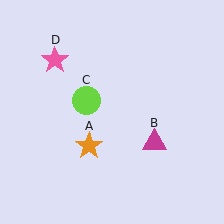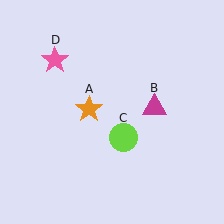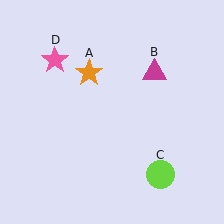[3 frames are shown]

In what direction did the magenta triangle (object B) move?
The magenta triangle (object B) moved up.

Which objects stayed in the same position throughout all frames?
Pink star (object D) remained stationary.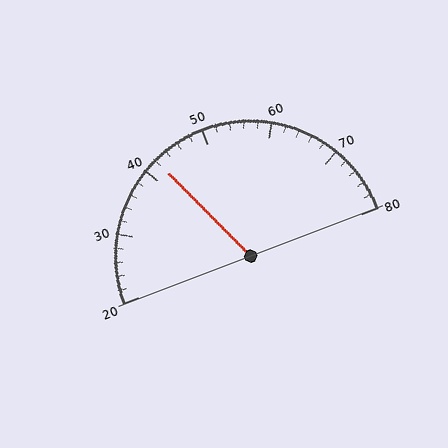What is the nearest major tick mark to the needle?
The nearest major tick mark is 40.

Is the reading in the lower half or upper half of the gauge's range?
The reading is in the lower half of the range (20 to 80).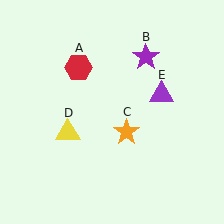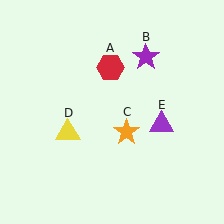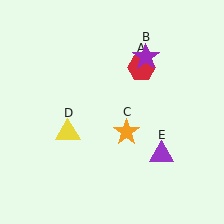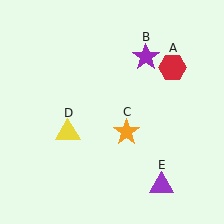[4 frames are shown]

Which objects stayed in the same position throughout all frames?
Purple star (object B) and orange star (object C) and yellow triangle (object D) remained stationary.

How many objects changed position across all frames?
2 objects changed position: red hexagon (object A), purple triangle (object E).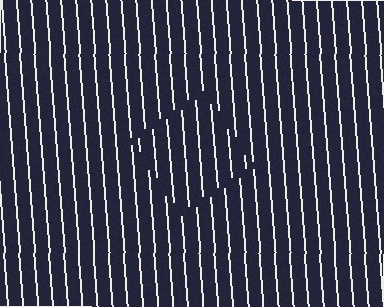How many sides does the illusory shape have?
4 sides — the line-ends trace a square.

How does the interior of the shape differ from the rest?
The interior of the shape contains the same grating, shifted by half a period — the contour is defined by the phase discontinuity where line-ends from the inner and outer gratings abut.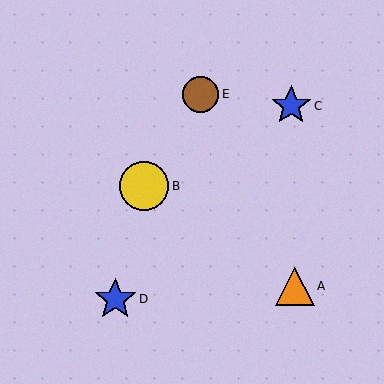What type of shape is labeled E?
Shape E is a brown circle.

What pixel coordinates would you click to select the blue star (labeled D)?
Click at (115, 299) to select the blue star D.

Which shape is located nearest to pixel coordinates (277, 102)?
The blue star (labeled C) at (291, 106) is nearest to that location.